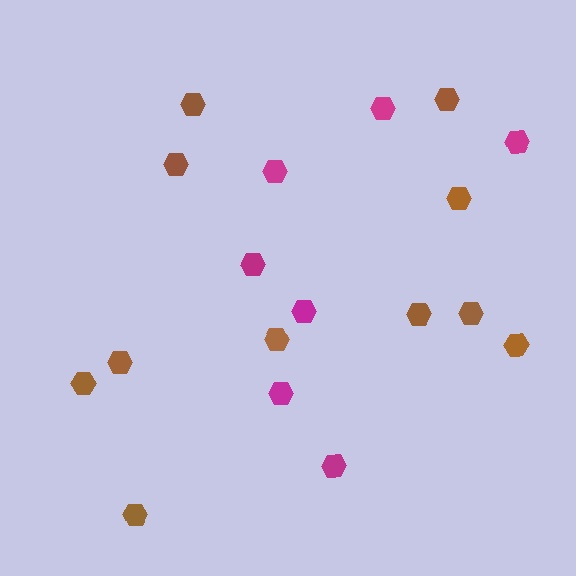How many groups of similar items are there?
There are 2 groups: one group of brown hexagons (11) and one group of magenta hexagons (7).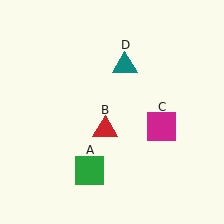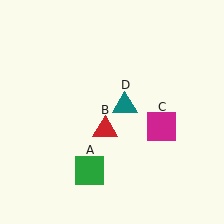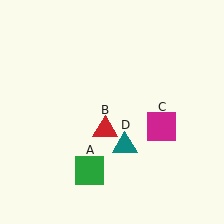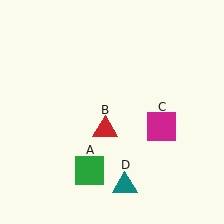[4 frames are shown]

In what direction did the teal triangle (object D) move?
The teal triangle (object D) moved down.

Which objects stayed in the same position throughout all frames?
Green square (object A) and red triangle (object B) and magenta square (object C) remained stationary.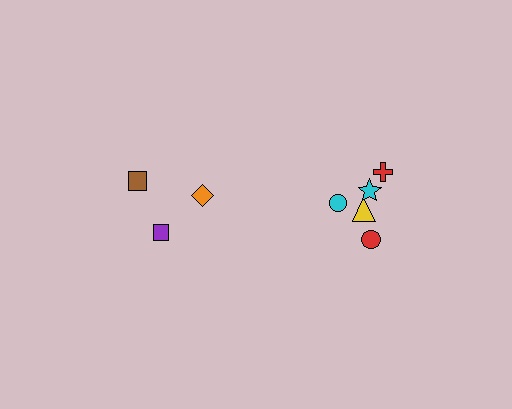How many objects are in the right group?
There are 5 objects.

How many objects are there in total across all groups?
There are 8 objects.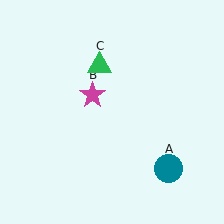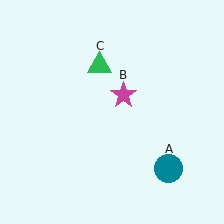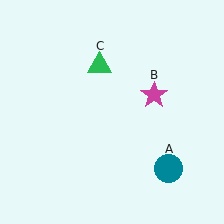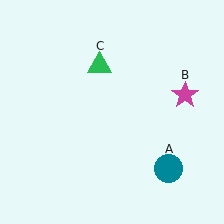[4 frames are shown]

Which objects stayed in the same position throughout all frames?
Teal circle (object A) and green triangle (object C) remained stationary.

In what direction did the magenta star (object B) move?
The magenta star (object B) moved right.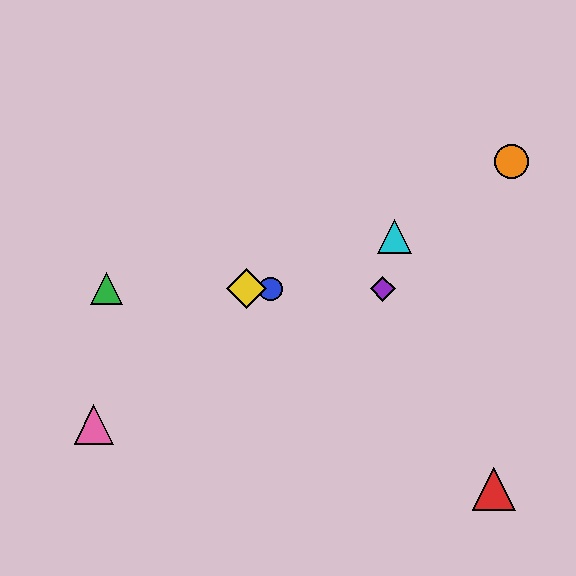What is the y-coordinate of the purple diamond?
The purple diamond is at y≈289.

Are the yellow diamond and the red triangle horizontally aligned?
No, the yellow diamond is at y≈289 and the red triangle is at y≈489.